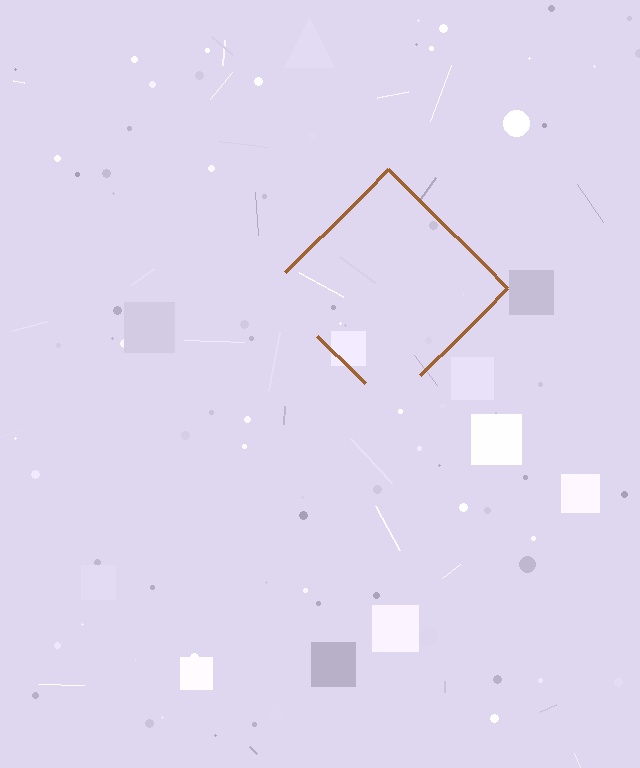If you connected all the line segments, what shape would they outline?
They would outline a diamond.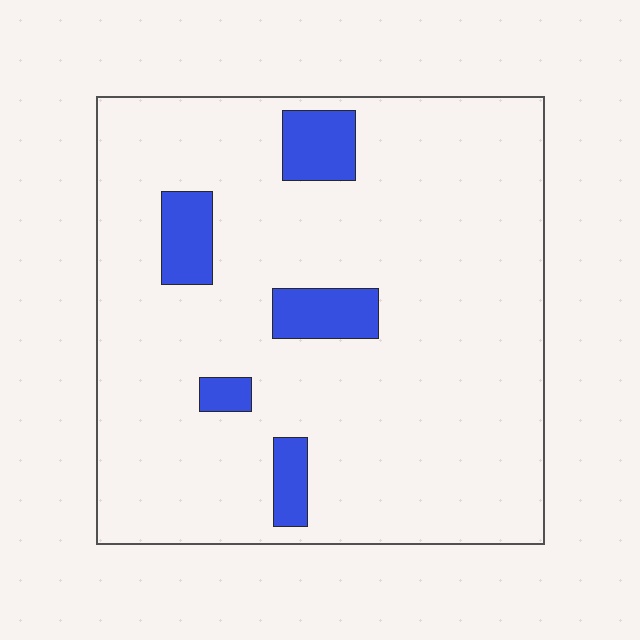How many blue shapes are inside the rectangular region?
5.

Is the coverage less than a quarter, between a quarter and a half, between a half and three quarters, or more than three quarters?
Less than a quarter.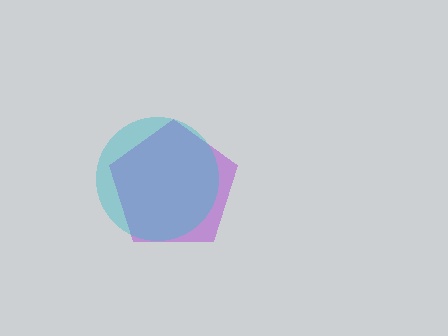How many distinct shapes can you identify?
There are 2 distinct shapes: a purple pentagon, a cyan circle.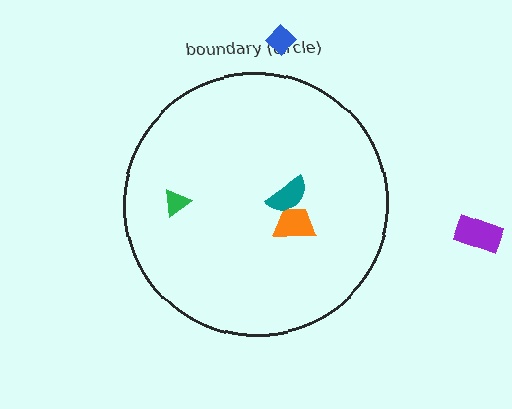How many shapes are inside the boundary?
3 inside, 2 outside.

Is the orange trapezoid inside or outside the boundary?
Inside.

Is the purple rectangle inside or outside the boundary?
Outside.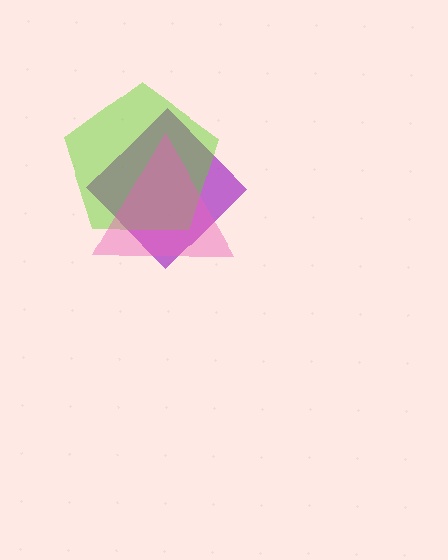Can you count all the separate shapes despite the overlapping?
Yes, there are 3 separate shapes.